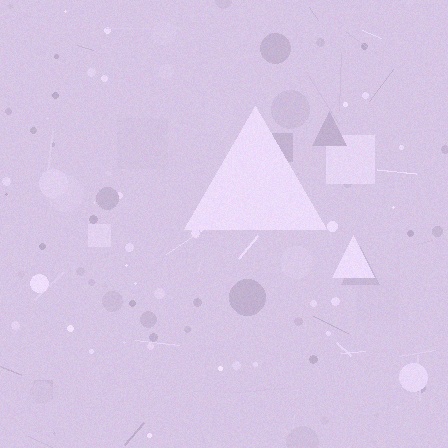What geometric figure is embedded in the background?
A triangle is embedded in the background.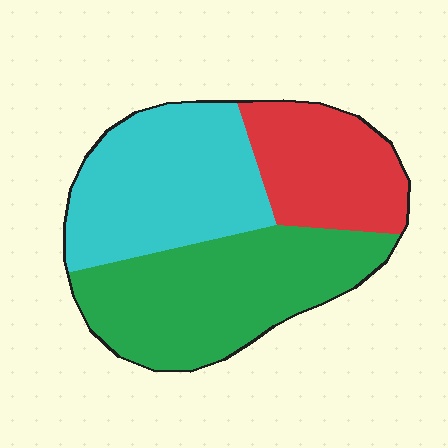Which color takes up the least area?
Red, at roughly 25%.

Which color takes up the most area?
Green, at roughly 40%.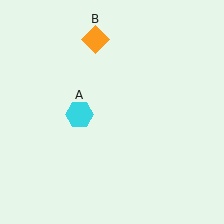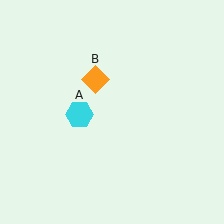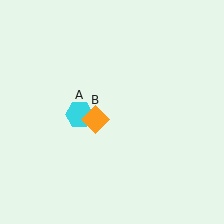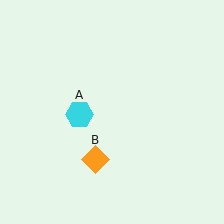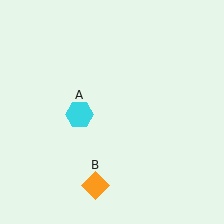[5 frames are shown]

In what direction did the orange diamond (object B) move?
The orange diamond (object B) moved down.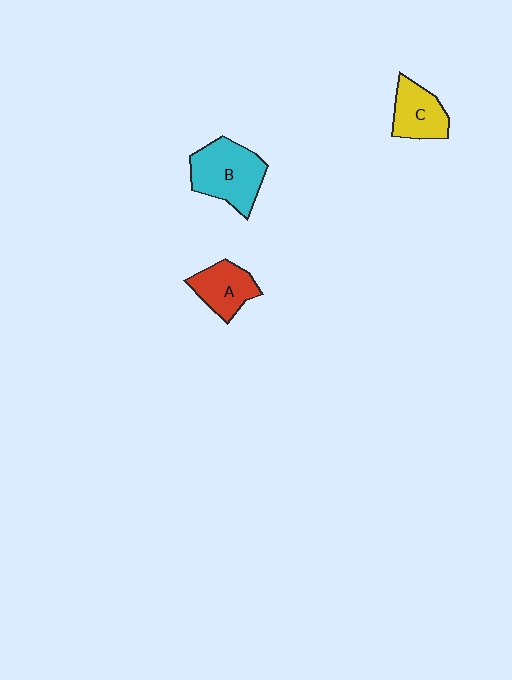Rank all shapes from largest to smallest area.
From largest to smallest: B (cyan), C (yellow), A (red).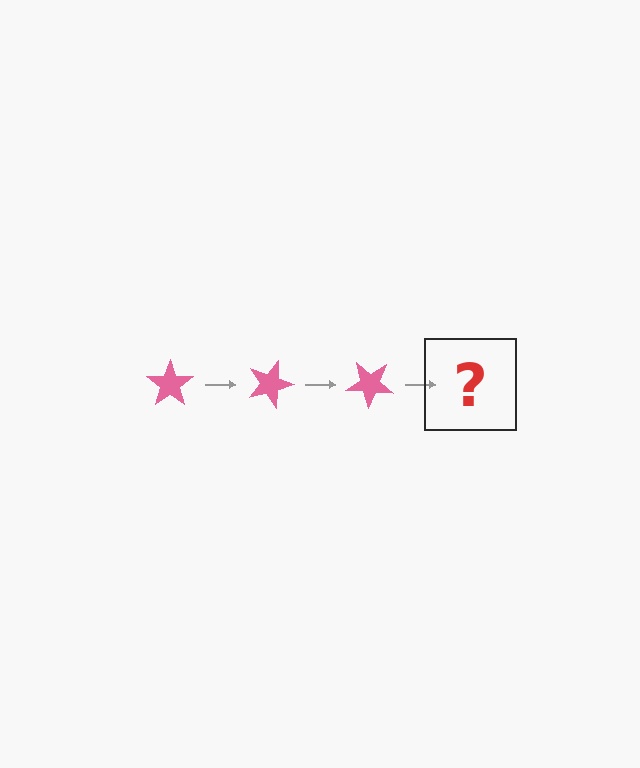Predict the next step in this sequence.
The next step is a pink star rotated 60 degrees.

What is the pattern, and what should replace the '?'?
The pattern is that the star rotates 20 degrees each step. The '?' should be a pink star rotated 60 degrees.